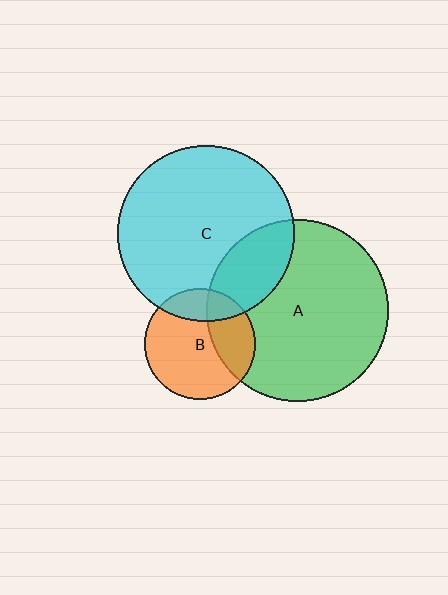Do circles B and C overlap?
Yes.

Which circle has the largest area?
Circle A (green).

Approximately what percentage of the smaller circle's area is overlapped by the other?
Approximately 20%.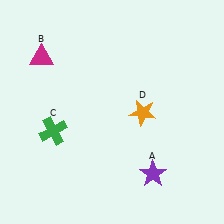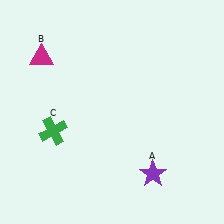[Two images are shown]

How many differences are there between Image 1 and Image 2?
There is 1 difference between the two images.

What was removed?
The orange star (D) was removed in Image 2.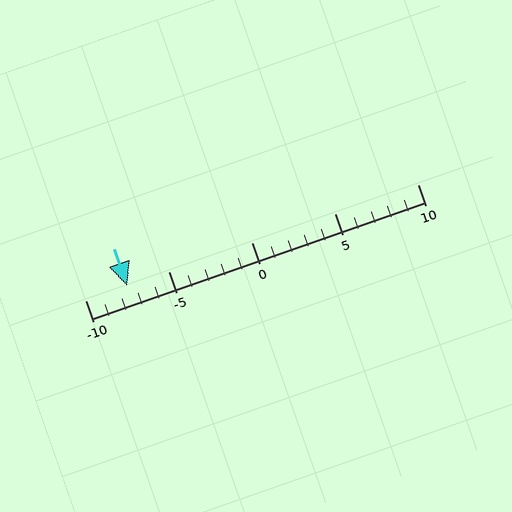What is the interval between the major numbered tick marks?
The major tick marks are spaced 5 units apart.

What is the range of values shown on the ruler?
The ruler shows values from -10 to 10.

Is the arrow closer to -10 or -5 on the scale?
The arrow is closer to -5.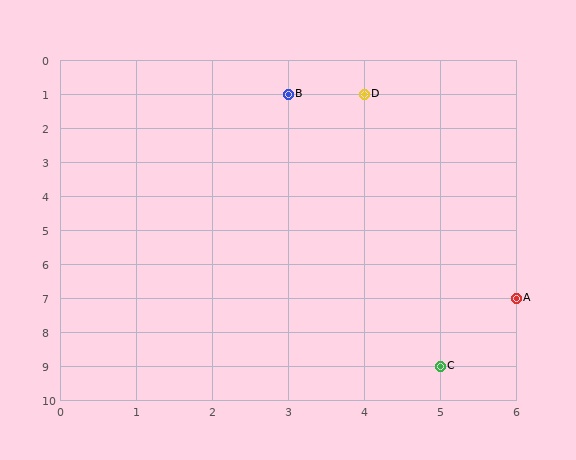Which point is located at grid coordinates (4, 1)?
Point D is at (4, 1).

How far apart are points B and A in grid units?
Points B and A are 3 columns and 6 rows apart (about 6.7 grid units diagonally).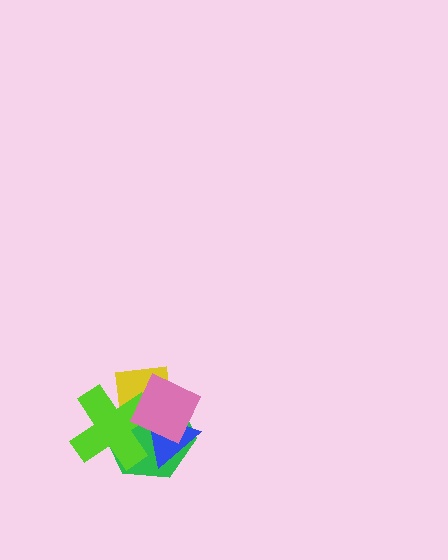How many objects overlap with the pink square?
4 objects overlap with the pink square.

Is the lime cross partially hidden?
Yes, it is partially covered by another shape.